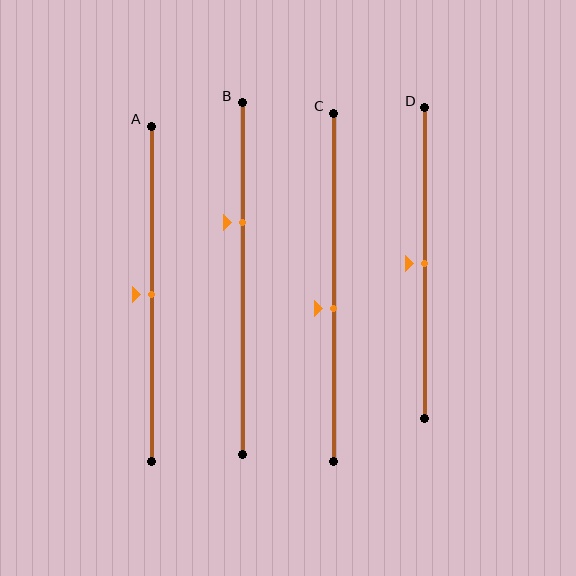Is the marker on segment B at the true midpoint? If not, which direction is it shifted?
No, the marker on segment B is shifted upward by about 16% of the segment length.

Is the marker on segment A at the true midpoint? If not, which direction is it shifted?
Yes, the marker on segment A is at the true midpoint.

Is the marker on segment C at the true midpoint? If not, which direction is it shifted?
No, the marker on segment C is shifted downward by about 6% of the segment length.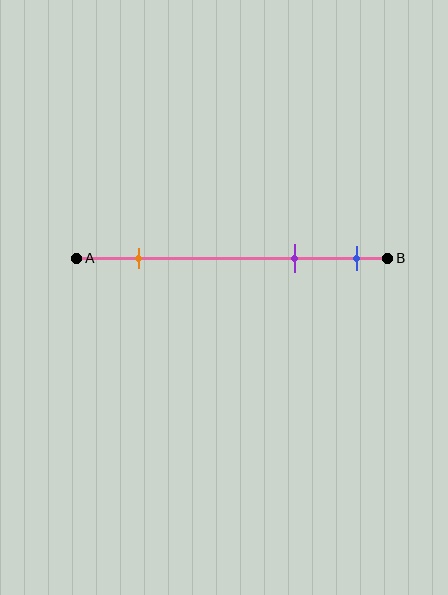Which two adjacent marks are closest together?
The purple and blue marks are the closest adjacent pair.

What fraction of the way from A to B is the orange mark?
The orange mark is approximately 20% (0.2) of the way from A to B.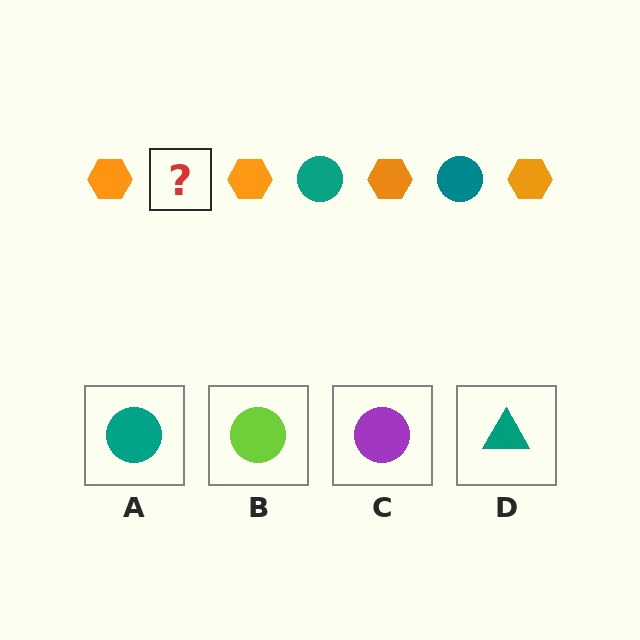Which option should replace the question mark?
Option A.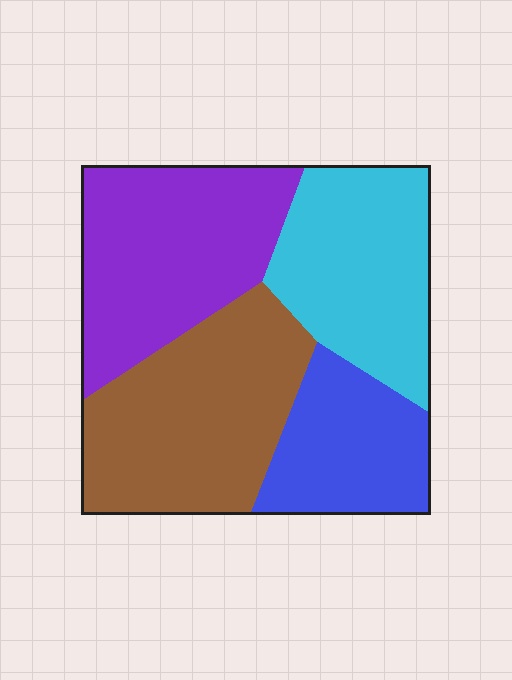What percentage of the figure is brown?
Brown takes up about one third (1/3) of the figure.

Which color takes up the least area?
Blue, at roughly 20%.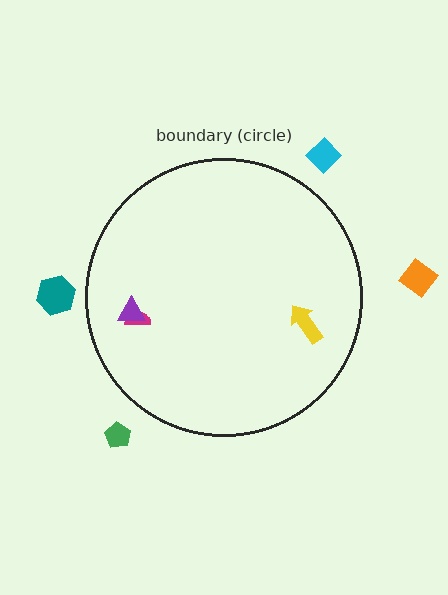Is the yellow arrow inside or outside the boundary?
Inside.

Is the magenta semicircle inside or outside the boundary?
Inside.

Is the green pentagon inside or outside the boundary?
Outside.